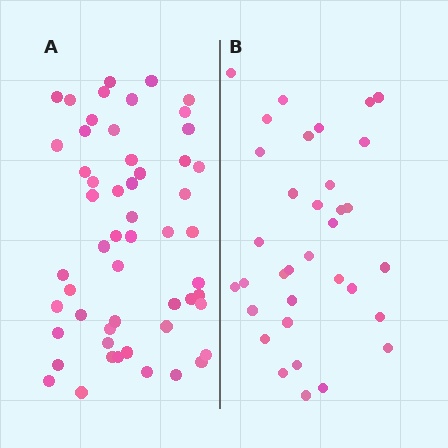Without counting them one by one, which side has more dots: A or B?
Region A (the left region) has more dots.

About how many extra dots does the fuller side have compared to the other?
Region A has approximately 20 more dots than region B.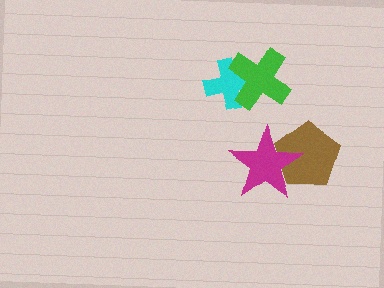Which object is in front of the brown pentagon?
The magenta star is in front of the brown pentagon.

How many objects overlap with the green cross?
1 object overlaps with the green cross.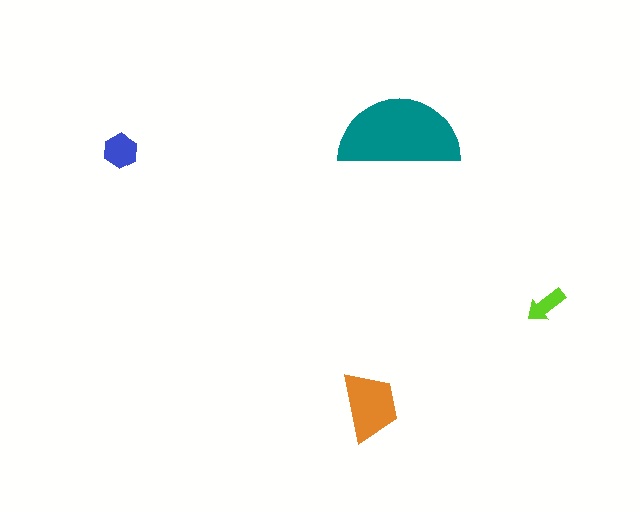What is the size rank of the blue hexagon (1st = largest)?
3rd.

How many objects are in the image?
There are 4 objects in the image.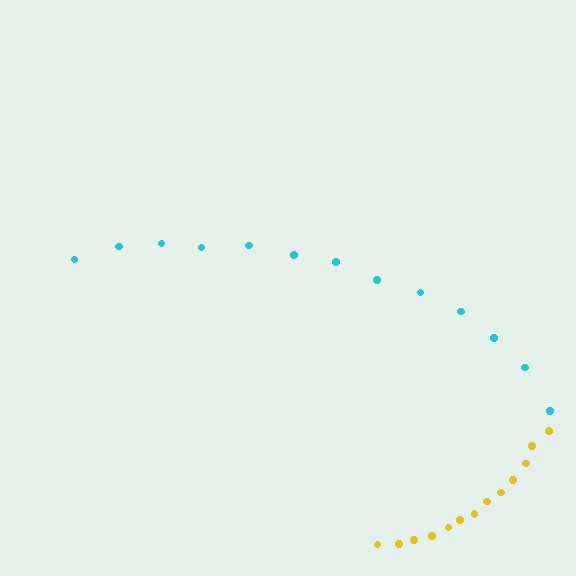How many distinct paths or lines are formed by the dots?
There are 2 distinct paths.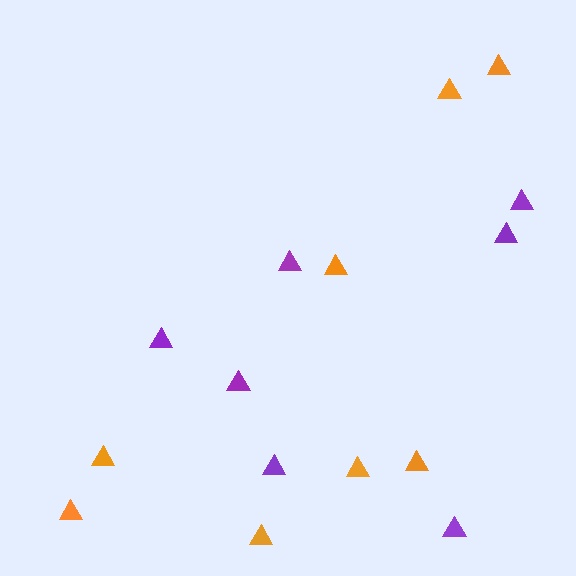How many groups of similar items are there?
There are 2 groups: one group of orange triangles (8) and one group of purple triangles (7).